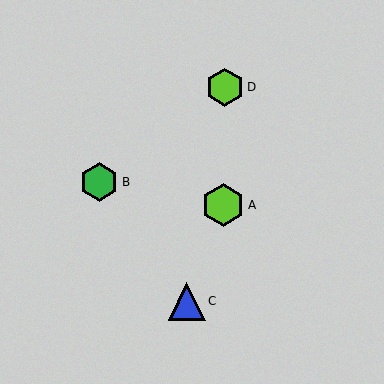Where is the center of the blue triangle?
The center of the blue triangle is at (187, 301).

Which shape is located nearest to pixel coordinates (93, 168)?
The green hexagon (labeled B) at (99, 182) is nearest to that location.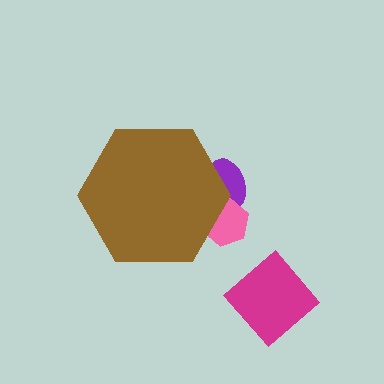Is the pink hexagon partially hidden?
Yes, the pink hexagon is partially hidden behind the brown hexagon.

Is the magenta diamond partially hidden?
No, the magenta diamond is fully visible.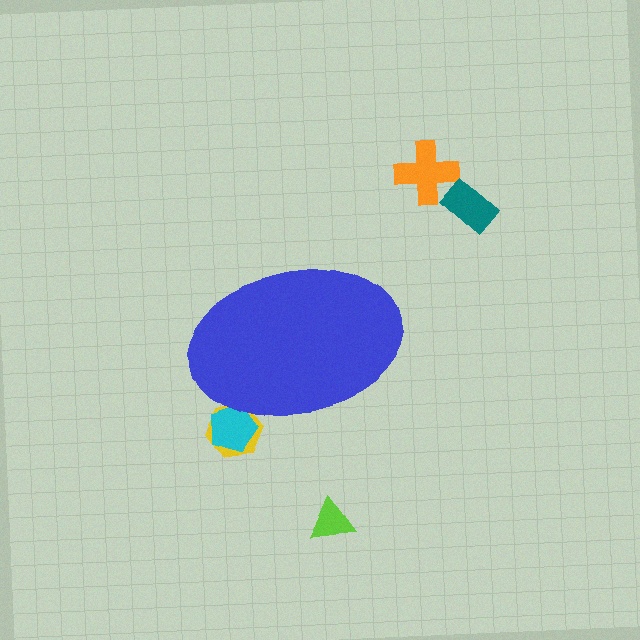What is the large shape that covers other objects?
A blue ellipse.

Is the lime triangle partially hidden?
No, the lime triangle is fully visible.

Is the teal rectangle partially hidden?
No, the teal rectangle is fully visible.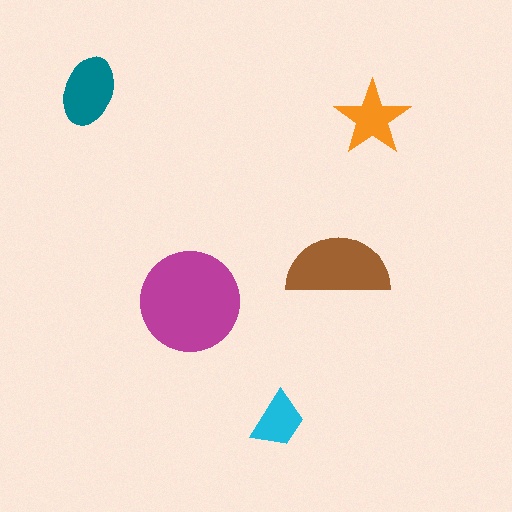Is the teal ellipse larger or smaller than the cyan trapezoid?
Larger.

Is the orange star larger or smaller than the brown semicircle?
Smaller.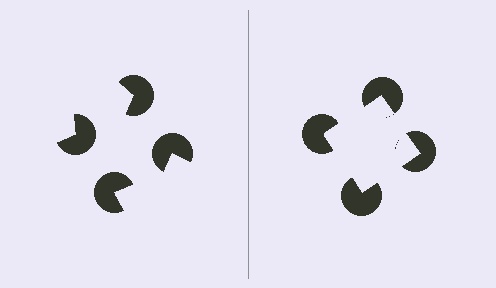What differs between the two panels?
The pac-man discs are positioned identically on both sides; only the wedge orientations differ. On the right they align to a square; on the left they are misaligned.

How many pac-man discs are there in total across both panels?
8 — 4 on each side.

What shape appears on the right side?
An illusory square.